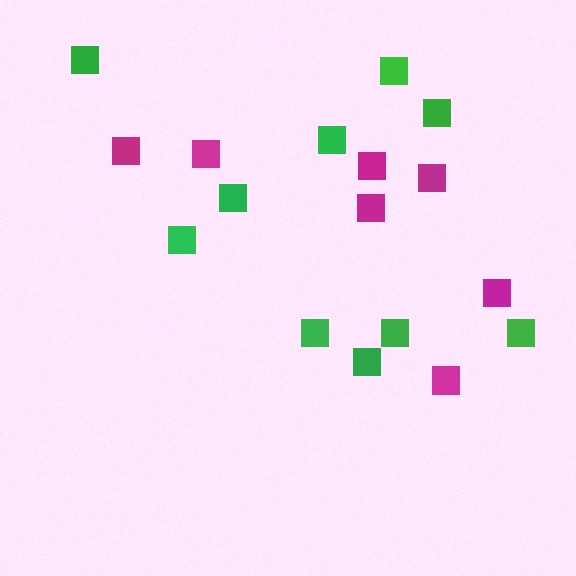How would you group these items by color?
There are 2 groups: one group of magenta squares (7) and one group of green squares (10).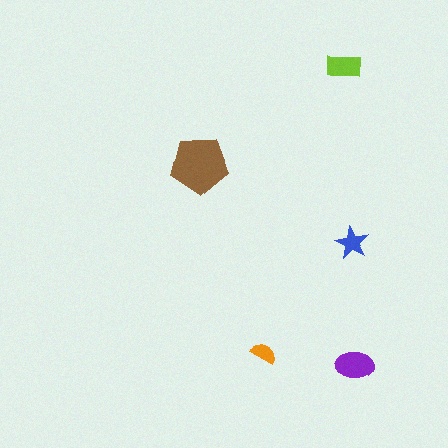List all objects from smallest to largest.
The orange semicircle, the blue star, the lime rectangle, the purple ellipse, the brown pentagon.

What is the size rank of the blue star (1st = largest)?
4th.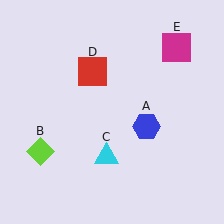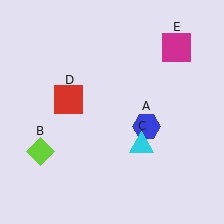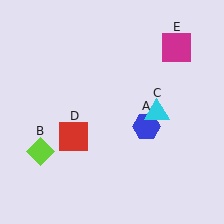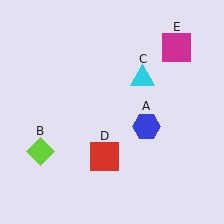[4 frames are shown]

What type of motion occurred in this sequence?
The cyan triangle (object C), red square (object D) rotated counterclockwise around the center of the scene.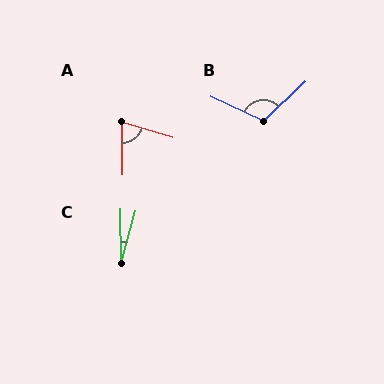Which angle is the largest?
B, at approximately 111 degrees.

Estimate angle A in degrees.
Approximately 72 degrees.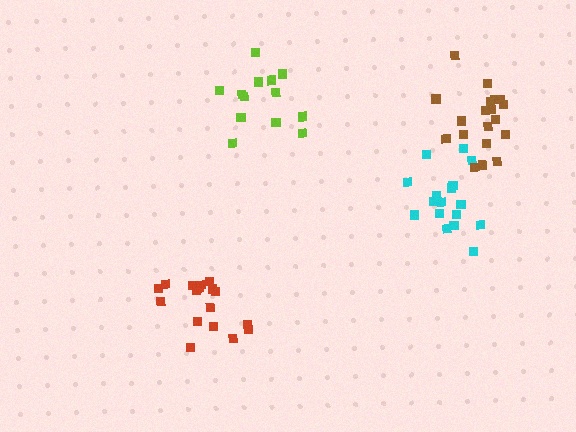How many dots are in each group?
Group 1: 14 dots, Group 2: 17 dots, Group 3: 17 dots, Group 4: 20 dots (68 total).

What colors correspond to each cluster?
The clusters are colored: lime, cyan, red, brown.